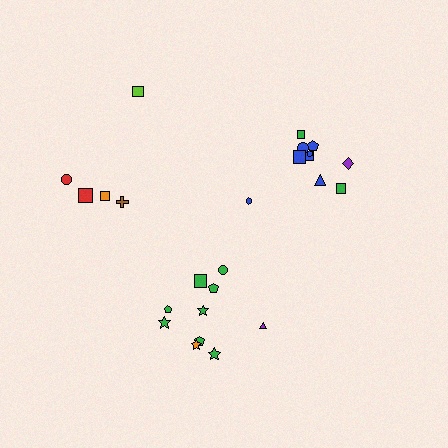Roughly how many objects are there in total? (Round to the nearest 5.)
Roughly 25 objects in total.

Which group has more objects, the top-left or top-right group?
The top-right group.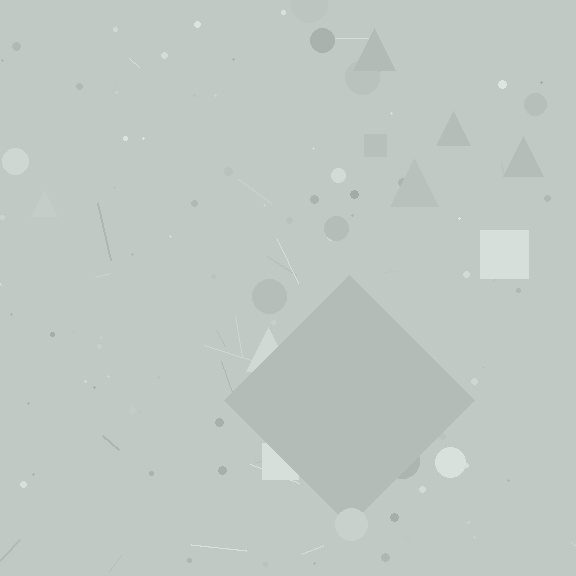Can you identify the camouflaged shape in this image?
The camouflaged shape is a diamond.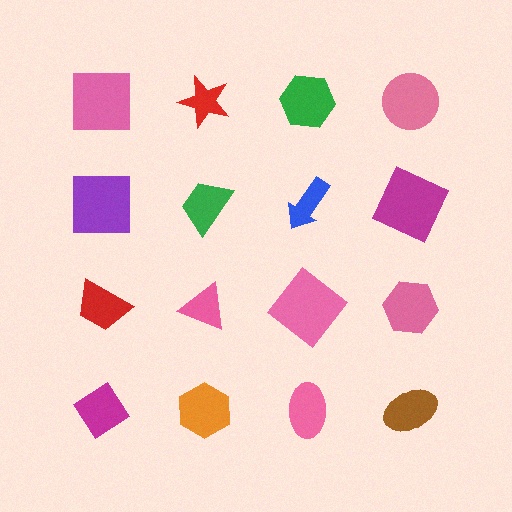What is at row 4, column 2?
An orange hexagon.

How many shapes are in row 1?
4 shapes.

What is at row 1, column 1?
A pink square.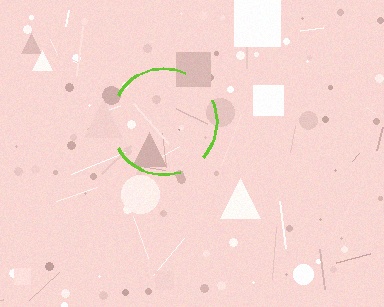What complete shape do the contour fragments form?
The contour fragments form a circle.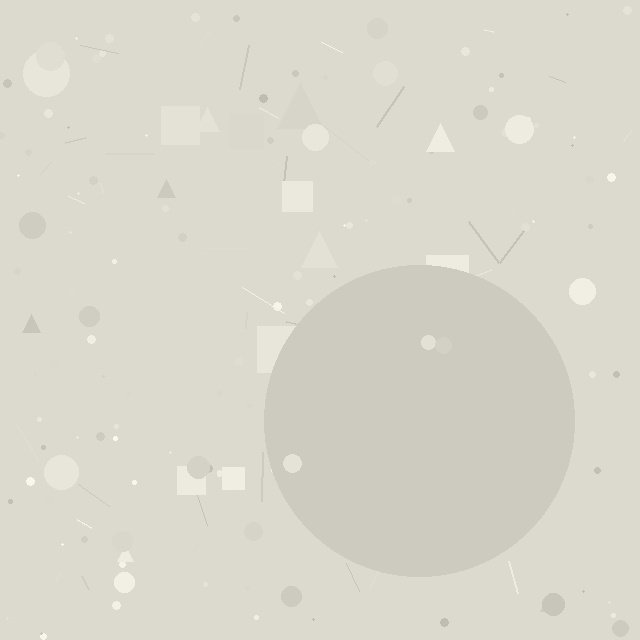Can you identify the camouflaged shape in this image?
The camouflaged shape is a circle.